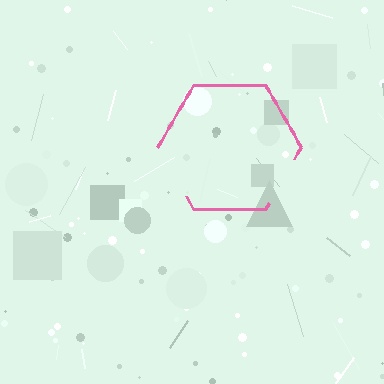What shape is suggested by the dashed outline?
The dashed outline suggests a hexagon.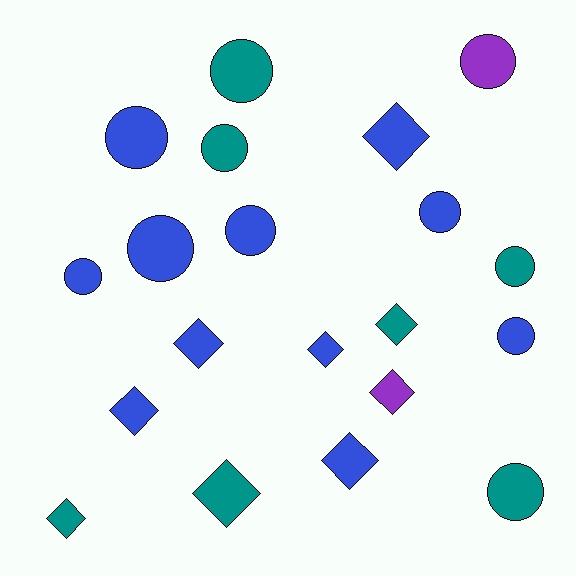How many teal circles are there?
There are 4 teal circles.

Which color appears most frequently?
Blue, with 11 objects.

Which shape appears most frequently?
Circle, with 11 objects.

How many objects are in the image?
There are 20 objects.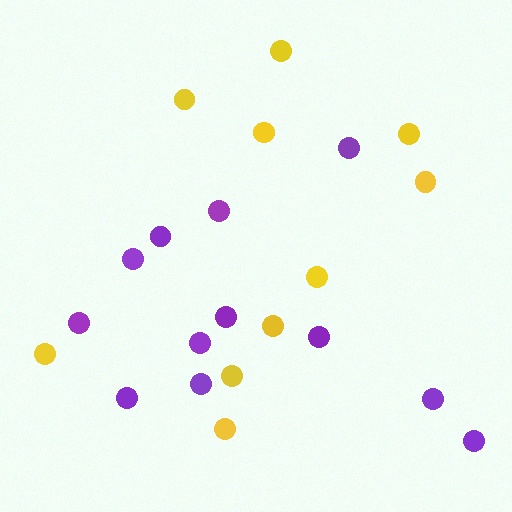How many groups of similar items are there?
There are 2 groups: one group of purple circles (12) and one group of yellow circles (10).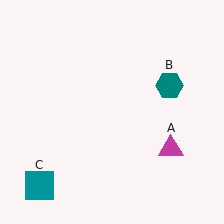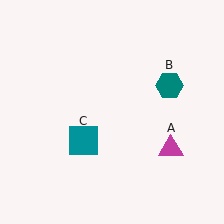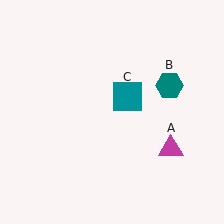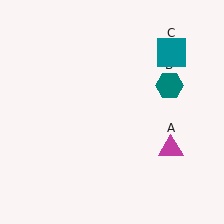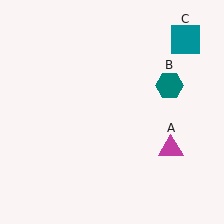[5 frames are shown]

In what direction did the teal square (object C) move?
The teal square (object C) moved up and to the right.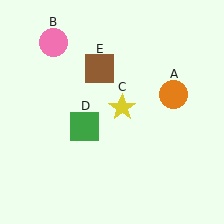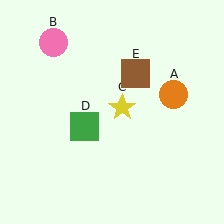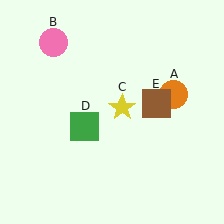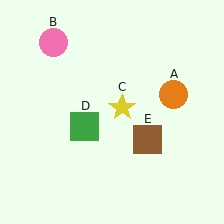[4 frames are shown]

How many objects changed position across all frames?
1 object changed position: brown square (object E).